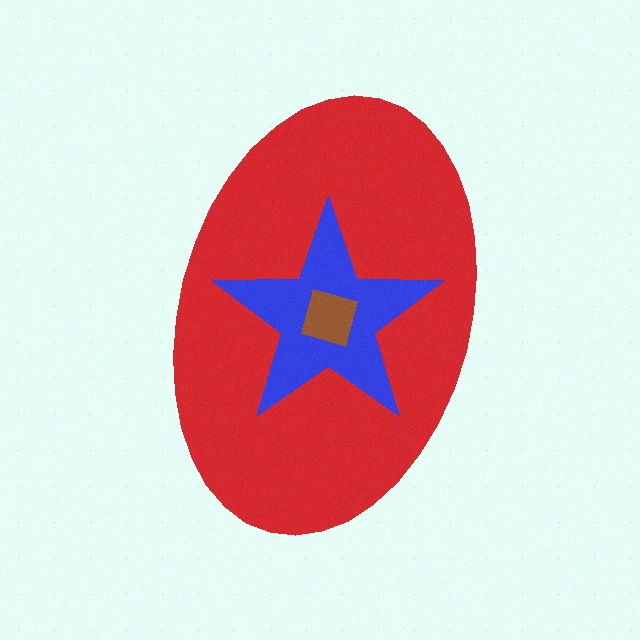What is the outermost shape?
The red ellipse.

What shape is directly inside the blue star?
The brown square.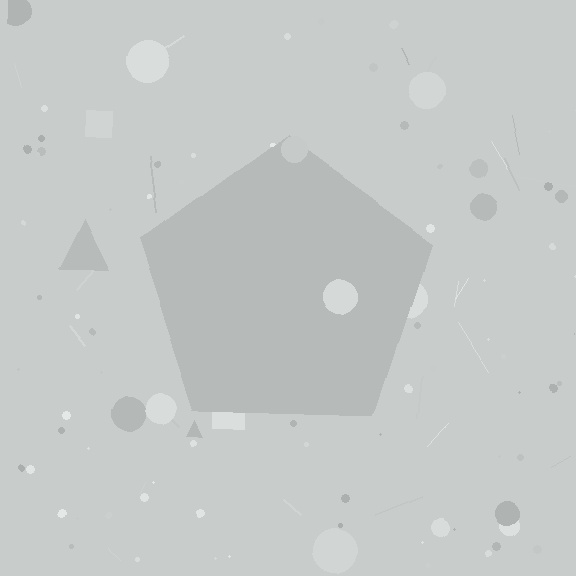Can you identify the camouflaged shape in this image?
The camouflaged shape is a pentagon.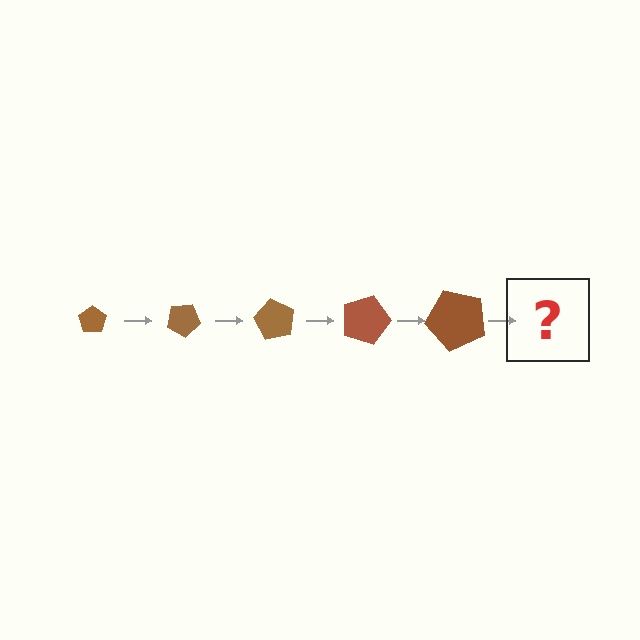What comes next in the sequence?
The next element should be a pentagon, larger than the previous one and rotated 150 degrees from the start.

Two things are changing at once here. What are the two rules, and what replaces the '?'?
The two rules are that the pentagon grows larger each step and it rotates 30 degrees each step. The '?' should be a pentagon, larger than the previous one and rotated 150 degrees from the start.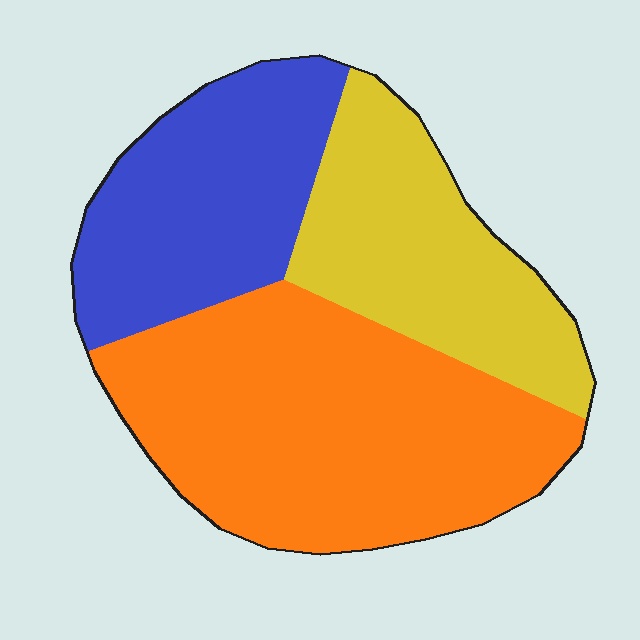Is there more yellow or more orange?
Orange.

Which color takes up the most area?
Orange, at roughly 45%.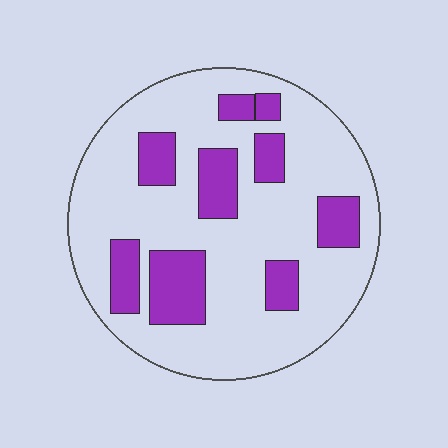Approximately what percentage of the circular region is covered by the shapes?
Approximately 25%.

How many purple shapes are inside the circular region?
9.